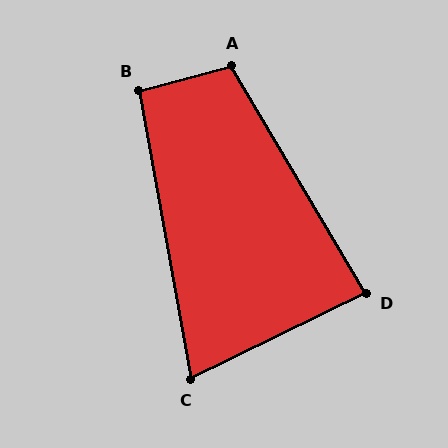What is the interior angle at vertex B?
Approximately 95 degrees (approximately right).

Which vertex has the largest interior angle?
A, at approximately 106 degrees.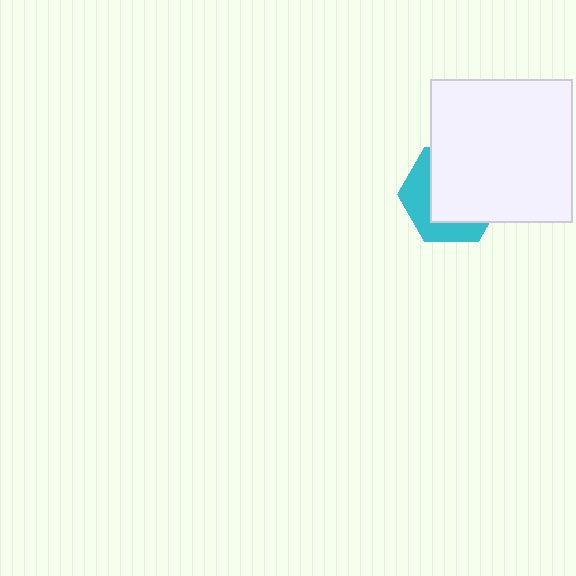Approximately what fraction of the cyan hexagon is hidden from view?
Roughly 64% of the cyan hexagon is hidden behind the white square.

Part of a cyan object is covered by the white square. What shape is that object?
It is a hexagon.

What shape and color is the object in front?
The object in front is a white square.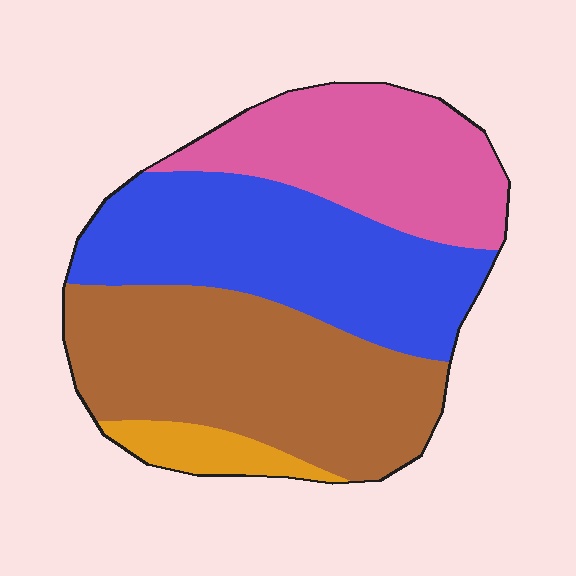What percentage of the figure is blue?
Blue covers roughly 35% of the figure.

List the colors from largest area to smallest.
From largest to smallest: brown, blue, pink, orange.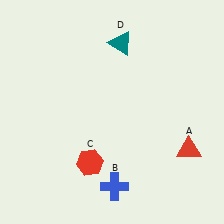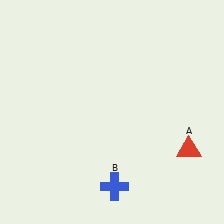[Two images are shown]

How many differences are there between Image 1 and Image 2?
There are 2 differences between the two images.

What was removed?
The red hexagon (C), the teal triangle (D) were removed in Image 2.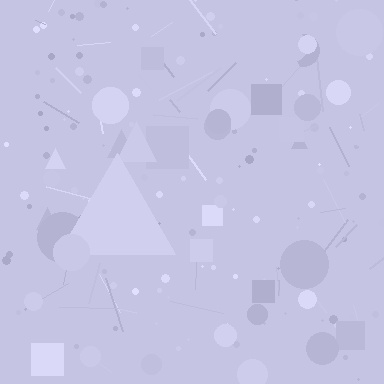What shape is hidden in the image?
A triangle is hidden in the image.